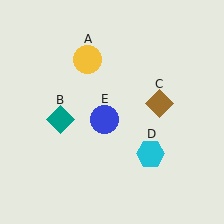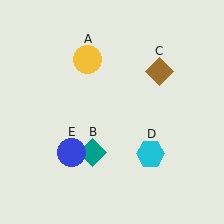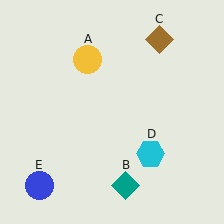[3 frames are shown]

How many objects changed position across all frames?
3 objects changed position: teal diamond (object B), brown diamond (object C), blue circle (object E).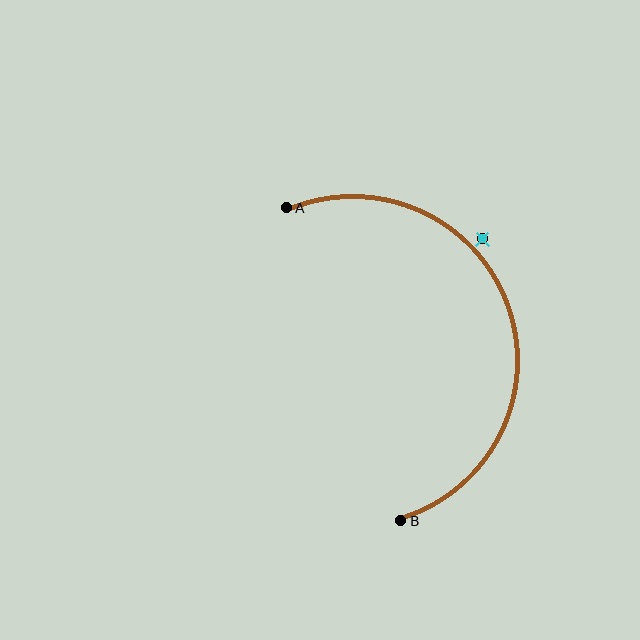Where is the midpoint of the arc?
The arc midpoint is the point on the curve farthest from the straight line joining A and B. It sits to the right of that line.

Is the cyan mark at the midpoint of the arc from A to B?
No — the cyan mark does not lie on the arc at all. It sits slightly outside the curve.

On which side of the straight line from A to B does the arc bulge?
The arc bulges to the right of the straight line connecting A and B.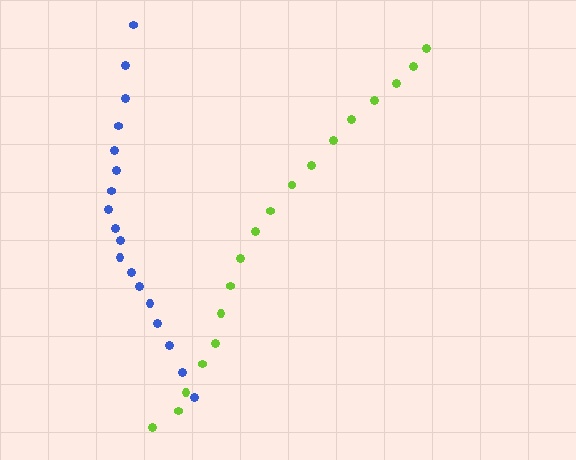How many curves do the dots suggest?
There are 2 distinct paths.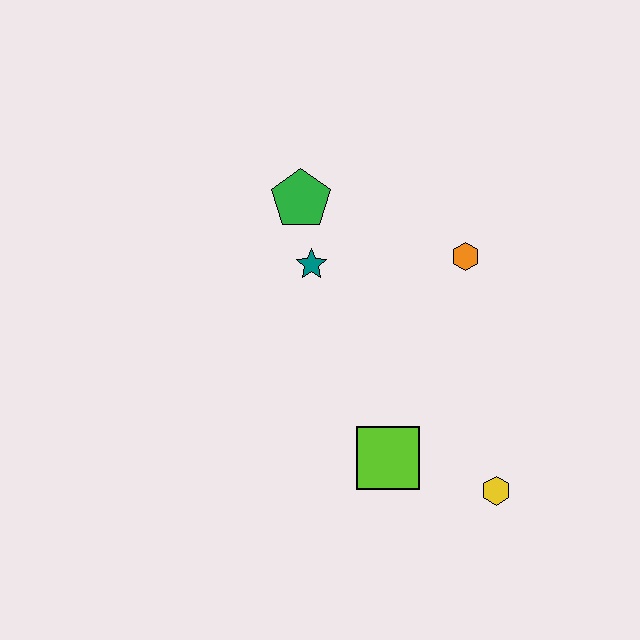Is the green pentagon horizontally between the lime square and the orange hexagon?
No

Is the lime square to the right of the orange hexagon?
No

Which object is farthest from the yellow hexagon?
The green pentagon is farthest from the yellow hexagon.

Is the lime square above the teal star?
No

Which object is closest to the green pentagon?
The teal star is closest to the green pentagon.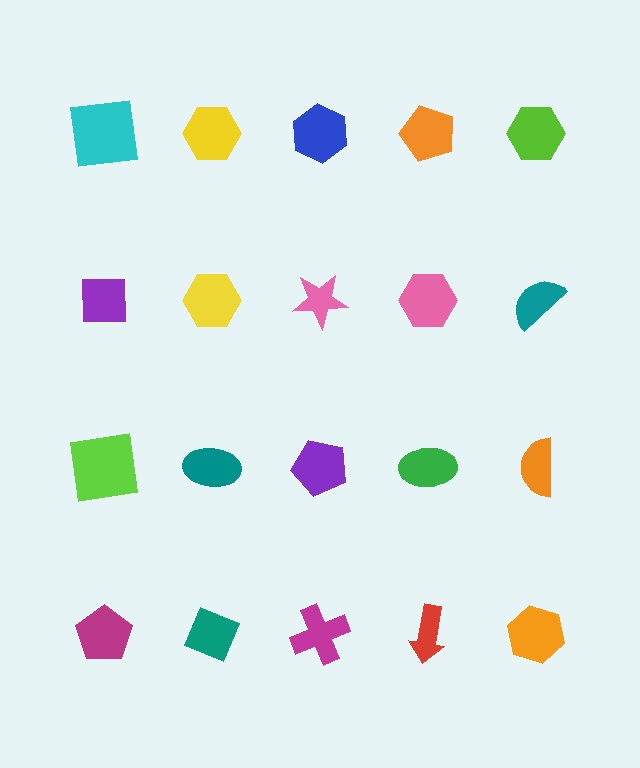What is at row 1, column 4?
An orange pentagon.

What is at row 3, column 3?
A purple pentagon.